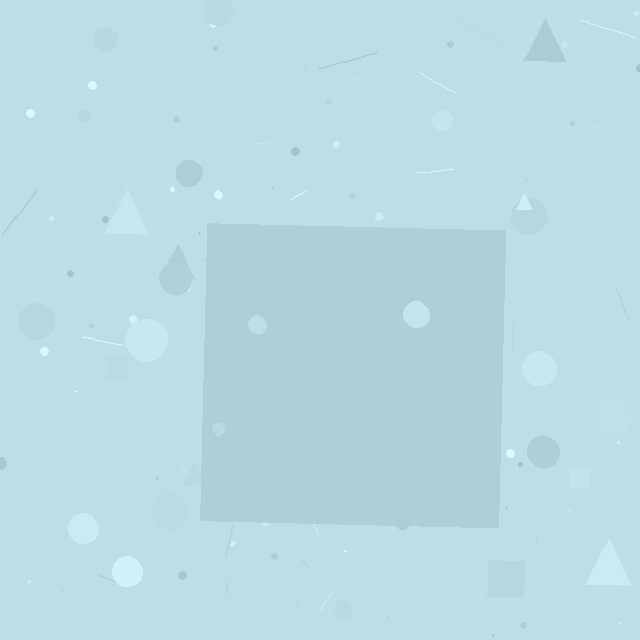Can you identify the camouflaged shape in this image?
The camouflaged shape is a square.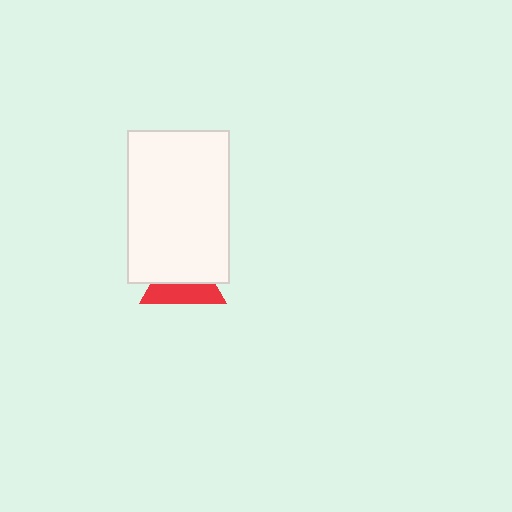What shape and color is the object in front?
The object in front is a white rectangle.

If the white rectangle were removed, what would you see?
You would see the complete red triangle.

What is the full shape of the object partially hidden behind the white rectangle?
The partially hidden object is a red triangle.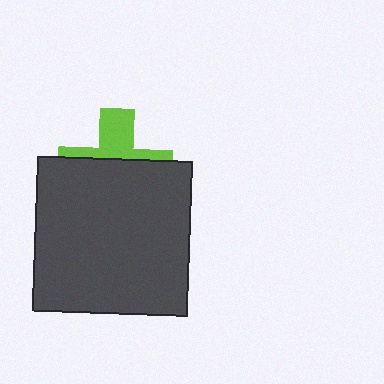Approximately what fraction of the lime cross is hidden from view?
Roughly 62% of the lime cross is hidden behind the dark gray square.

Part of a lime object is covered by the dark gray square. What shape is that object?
It is a cross.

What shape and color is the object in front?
The object in front is a dark gray square.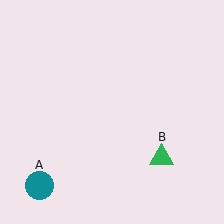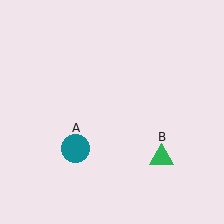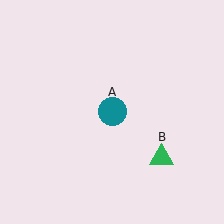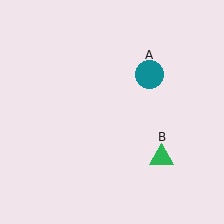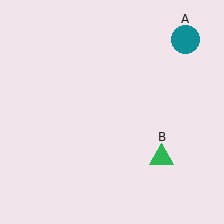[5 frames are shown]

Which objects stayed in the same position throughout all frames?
Green triangle (object B) remained stationary.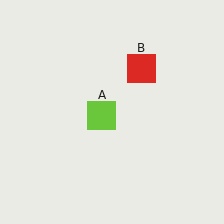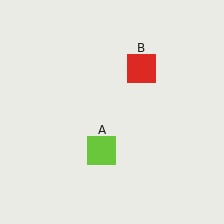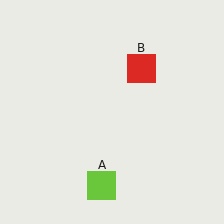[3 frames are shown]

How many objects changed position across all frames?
1 object changed position: lime square (object A).